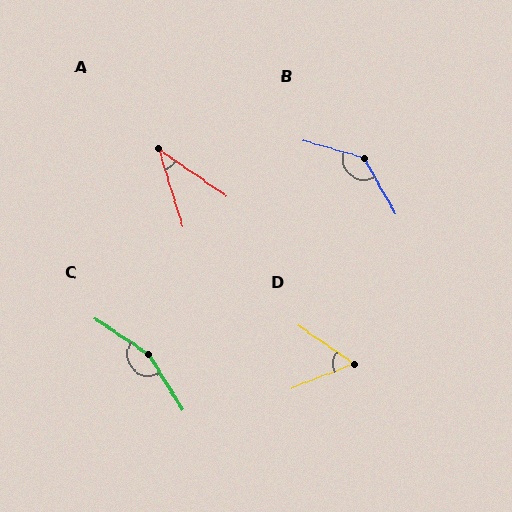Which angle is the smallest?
A, at approximately 38 degrees.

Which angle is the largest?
C, at approximately 156 degrees.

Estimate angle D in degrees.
Approximately 55 degrees.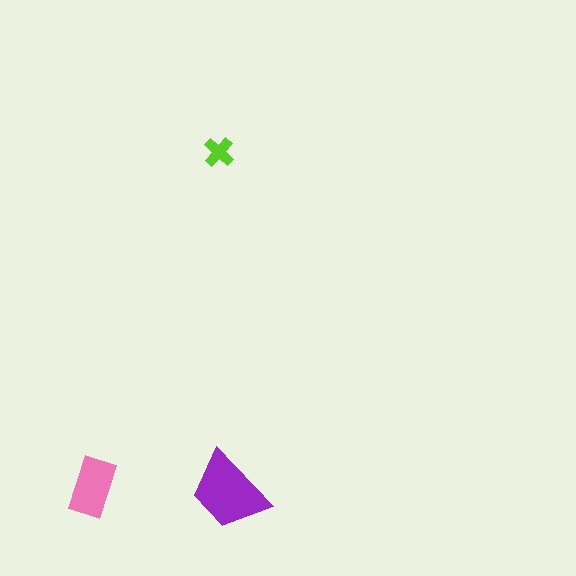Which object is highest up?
The lime cross is topmost.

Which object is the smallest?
The lime cross.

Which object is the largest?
The purple trapezoid.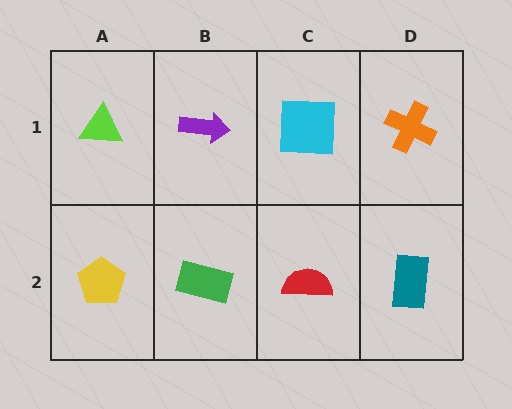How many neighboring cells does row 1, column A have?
2.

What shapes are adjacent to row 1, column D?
A teal rectangle (row 2, column D), a cyan square (row 1, column C).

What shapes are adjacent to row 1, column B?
A green rectangle (row 2, column B), a lime triangle (row 1, column A), a cyan square (row 1, column C).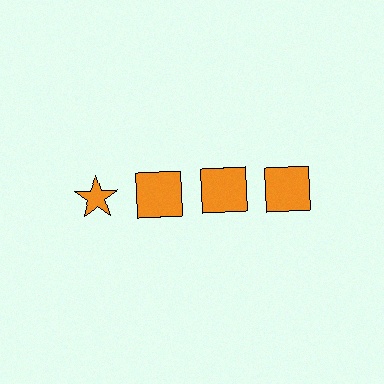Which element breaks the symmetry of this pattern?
The orange star in the top row, leftmost column breaks the symmetry. All other shapes are orange squares.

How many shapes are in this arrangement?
There are 4 shapes arranged in a grid pattern.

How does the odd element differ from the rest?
It has a different shape: star instead of square.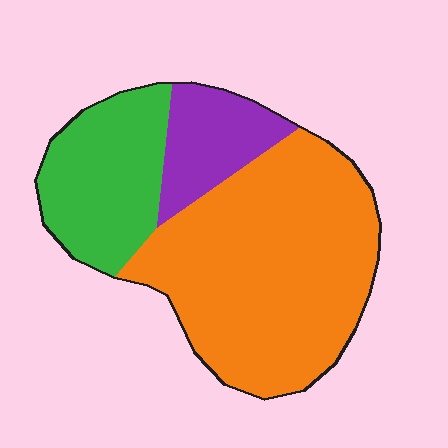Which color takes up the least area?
Purple, at roughly 15%.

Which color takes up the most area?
Orange, at roughly 60%.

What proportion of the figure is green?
Green takes up about one quarter (1/4) of the figure.